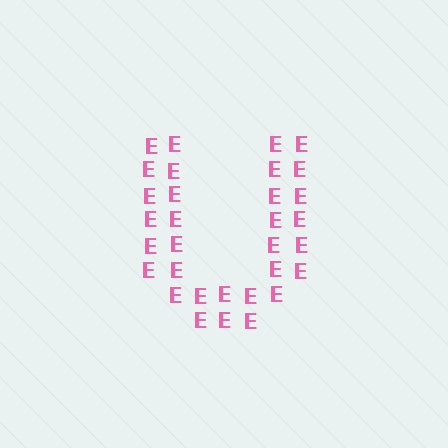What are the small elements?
The small elements are letter E's.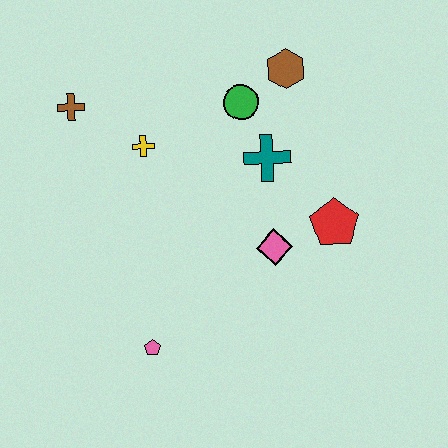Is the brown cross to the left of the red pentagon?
Yes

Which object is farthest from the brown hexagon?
The pink pentagon is farthest from the brown hexagon.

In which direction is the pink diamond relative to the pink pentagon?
The pink diamond is to the right of the pink pentagon.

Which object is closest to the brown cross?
The yellow cross is closest to the brown cross.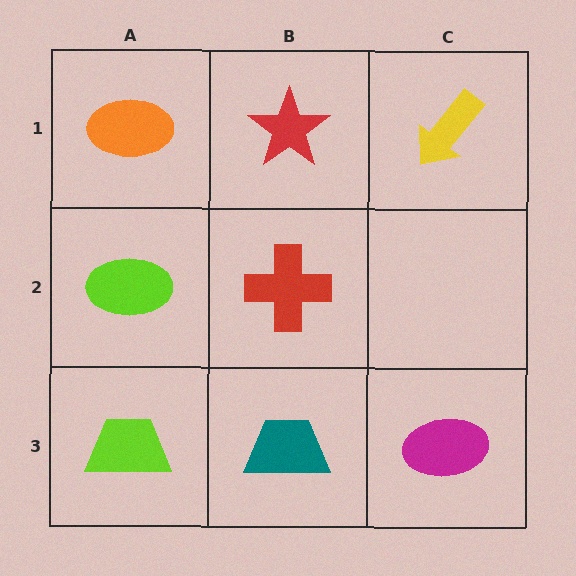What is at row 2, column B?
A red cross.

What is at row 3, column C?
A magenta ellipse.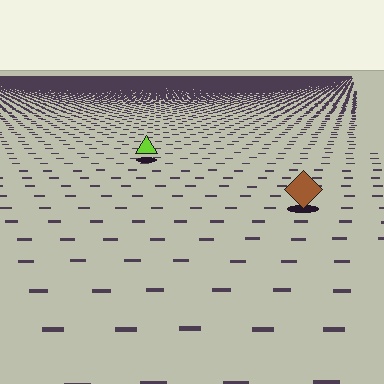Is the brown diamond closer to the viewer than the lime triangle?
Yes. The brown diamond is closer — you can tell from the texture gradient: the ground texture is coarser near it.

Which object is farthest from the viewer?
The lime triangle is farthest from the viewer. It appears smaller and the ground texture around it is denser.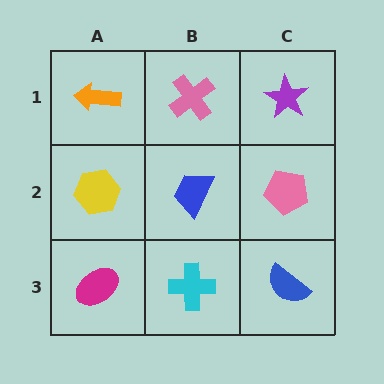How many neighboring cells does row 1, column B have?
3.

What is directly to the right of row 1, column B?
A purple star.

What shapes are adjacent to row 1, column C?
A pink pentagon (row 2, column C), a pink cross (row 1, column B).